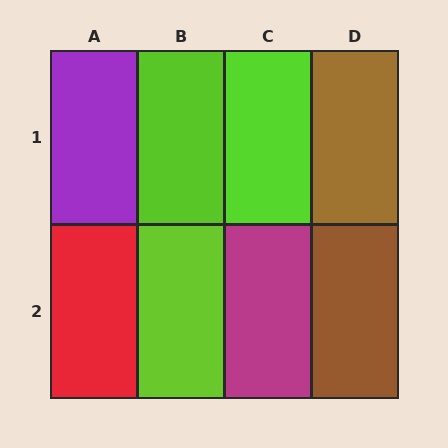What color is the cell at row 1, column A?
Purple.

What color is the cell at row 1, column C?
Lime.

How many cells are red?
1 cell is red.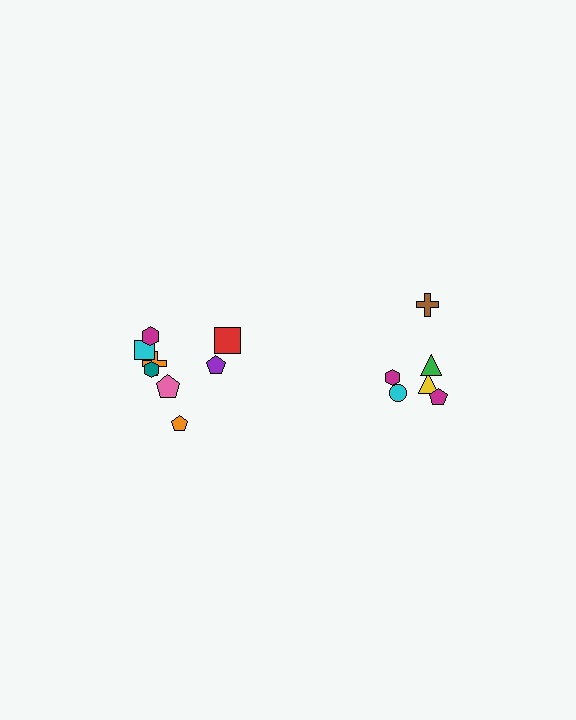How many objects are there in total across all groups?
There are 14 objects.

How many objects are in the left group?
There are 8 objects.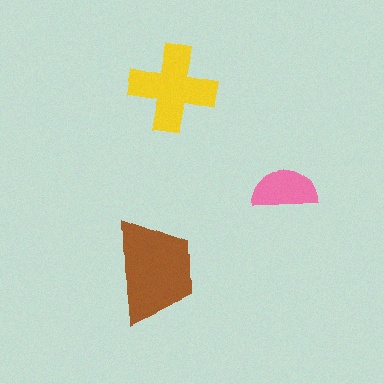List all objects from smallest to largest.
The pink semicircle, the yellow cross, the brown trapezoid.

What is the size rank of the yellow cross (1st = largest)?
2nd.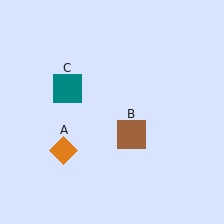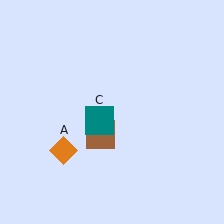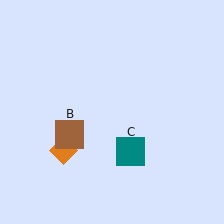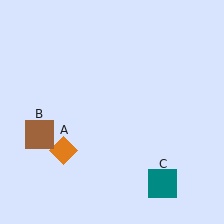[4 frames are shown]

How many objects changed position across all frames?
2 objects changed position: brown square (object B), teal square (object C).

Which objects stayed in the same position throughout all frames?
Orange diamond (object A) remained stationary.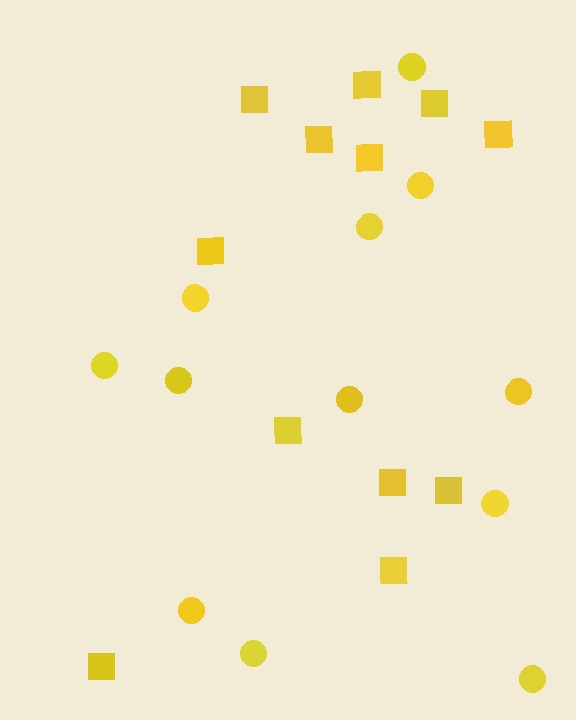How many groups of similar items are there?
There are 2 groups: one group of circles (12) and one group of squares (12).